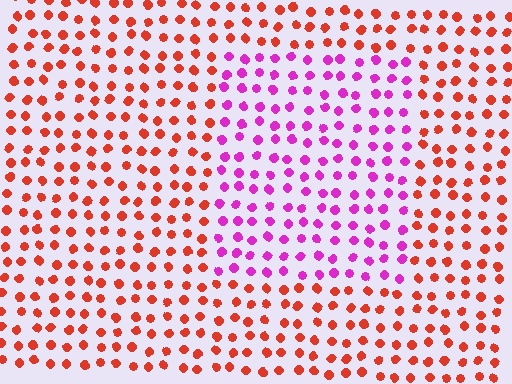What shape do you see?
I see a rectangle.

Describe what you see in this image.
The image is filled with small red elements in a uniform arrangement. A rectangle-shaped region is visible where the elements are tinted to a slightly different hue, forming a subtle color boundary.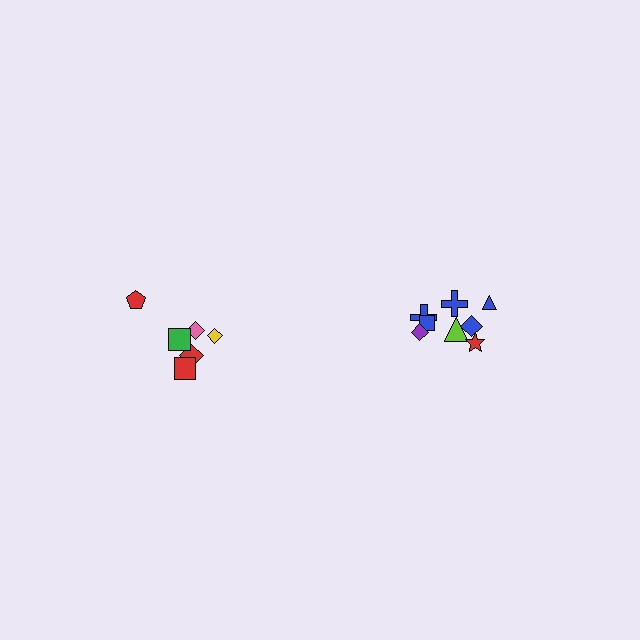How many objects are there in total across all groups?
There are 14 objects.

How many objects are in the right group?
There are 8 objects.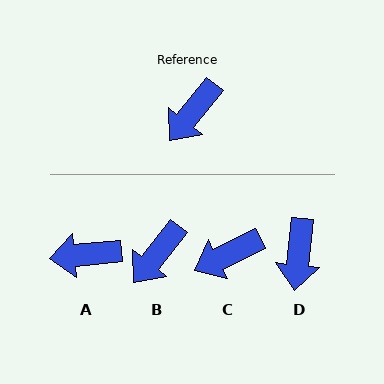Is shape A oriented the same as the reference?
No, it is off by about 45 degrees.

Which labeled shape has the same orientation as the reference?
B.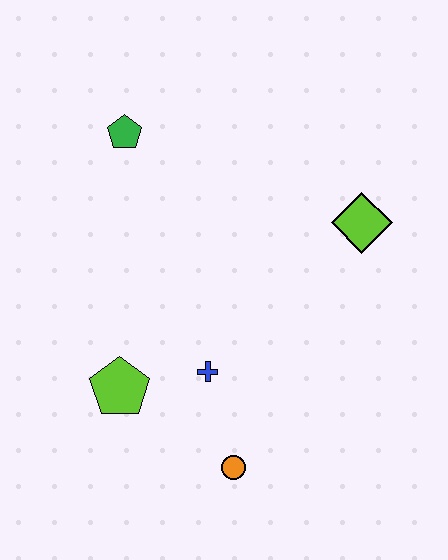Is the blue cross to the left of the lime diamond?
Yes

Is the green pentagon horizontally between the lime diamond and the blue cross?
No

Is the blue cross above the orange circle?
Yes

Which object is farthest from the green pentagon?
The orange circle is farthest from the green pentagon.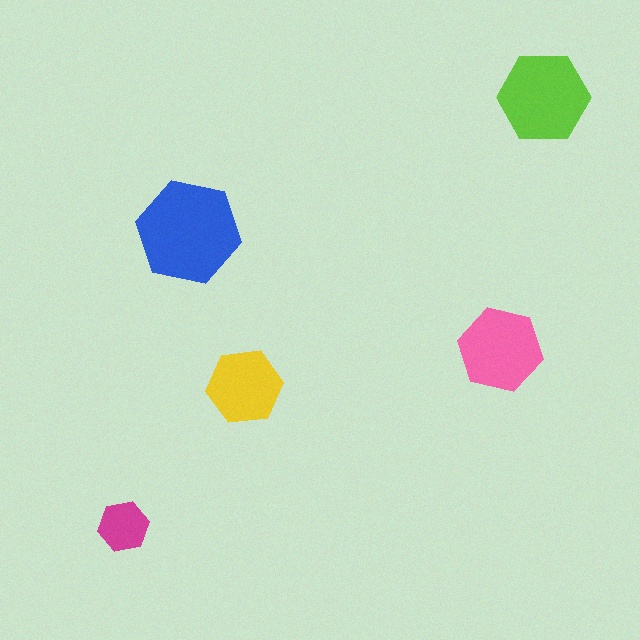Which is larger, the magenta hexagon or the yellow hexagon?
The yellow one.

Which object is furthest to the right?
The lime hexagon is rightmost.